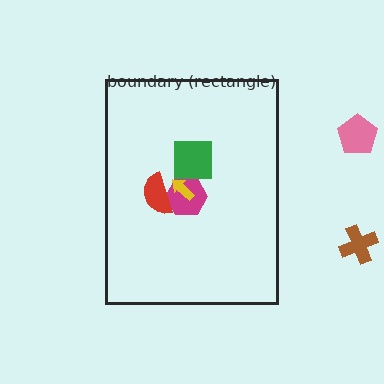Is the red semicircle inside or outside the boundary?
Inside.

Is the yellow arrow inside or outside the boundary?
Inside.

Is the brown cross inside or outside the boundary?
Outside.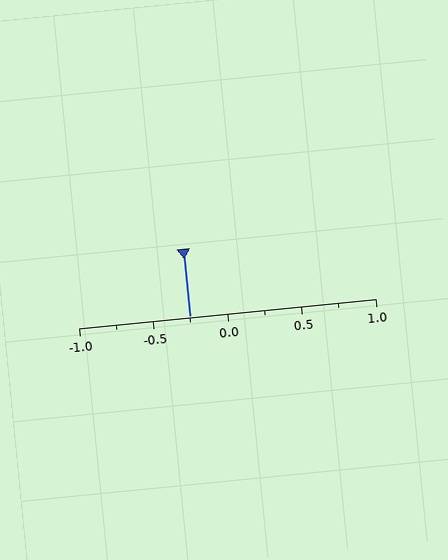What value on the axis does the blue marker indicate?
The marker indicates approximately -0.25.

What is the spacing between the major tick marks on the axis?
The major ticks are spaced 0.5 apart.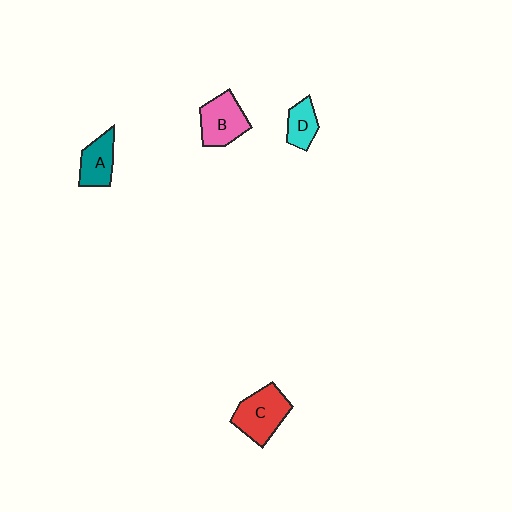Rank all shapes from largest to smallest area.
From largest to smallest: C (red), B (pink), A (teal), D (cyan).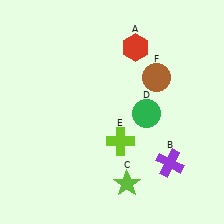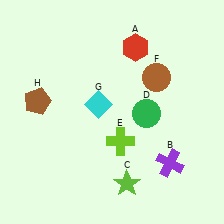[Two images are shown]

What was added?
A cyan diamond (G), a brown pentagon (H) were added in Image 2.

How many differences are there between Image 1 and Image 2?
There are 2 differences between the two images.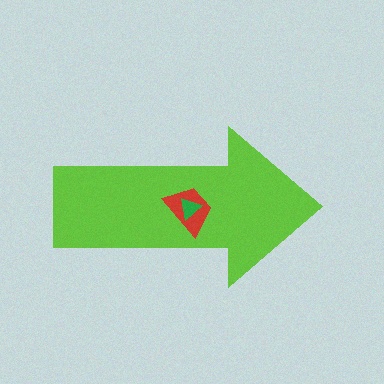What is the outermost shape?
The lime arrow.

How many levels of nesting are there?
3.